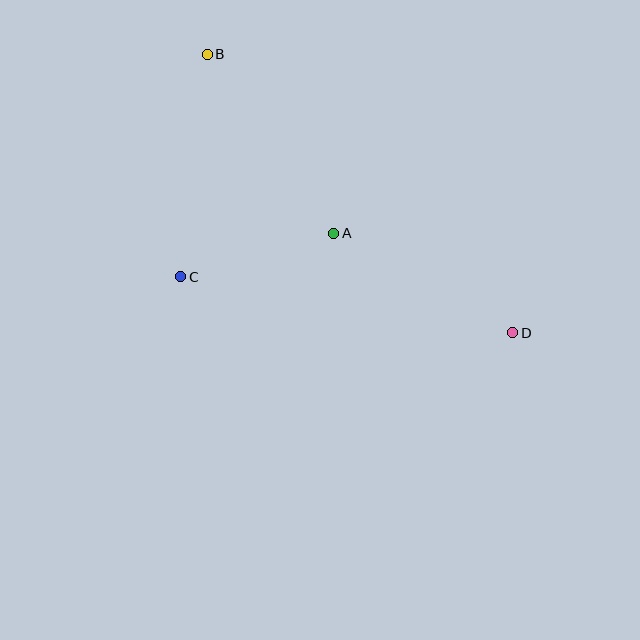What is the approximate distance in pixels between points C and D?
The distance between C and D is approximately 337 pixels.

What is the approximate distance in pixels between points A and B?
The distance between A and B is approximately 219 pixels.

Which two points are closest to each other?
Points A and C are closest to each other.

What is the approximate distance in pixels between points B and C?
The distance between B and C is approximately 224 pixels.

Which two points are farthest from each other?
Points B and D are farthest from each other.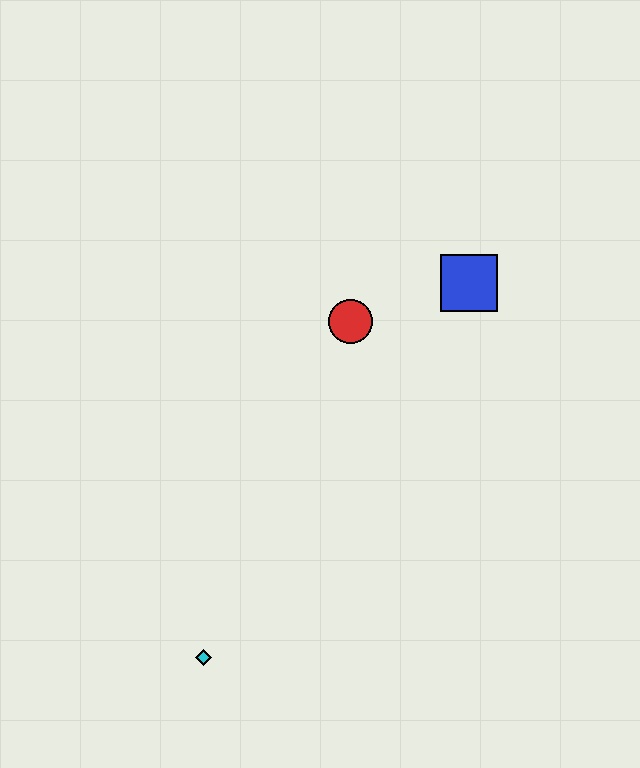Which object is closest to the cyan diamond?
The red circle is closest to the cyan diamond.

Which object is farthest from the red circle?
The cyan diamond is farthest from the red circle.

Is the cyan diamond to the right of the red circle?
No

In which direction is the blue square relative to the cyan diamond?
The blue square is above the cyan diamond.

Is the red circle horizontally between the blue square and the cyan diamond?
Yes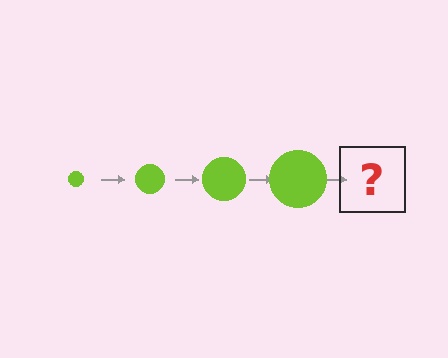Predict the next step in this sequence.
The next step is a lime circle, larger than the previous one.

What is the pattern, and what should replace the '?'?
The pattern is that the circle gets progressively larger each step. The '?' should be a lime circle, larger than the previous one.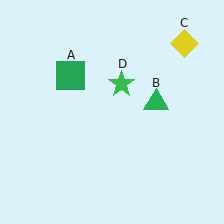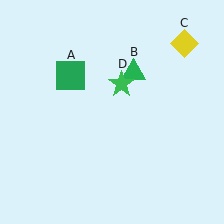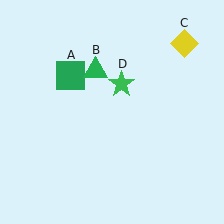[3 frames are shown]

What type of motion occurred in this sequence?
The green triangle (object B) rotated counterclockwise around the center of the scene.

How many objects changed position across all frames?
1 object changed position: green triangle (object B).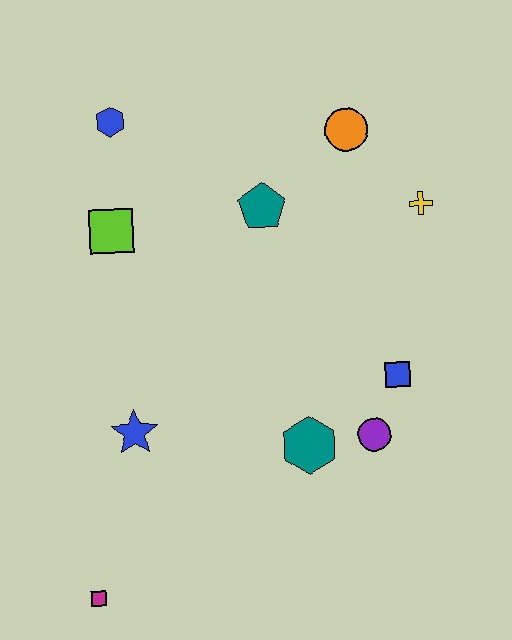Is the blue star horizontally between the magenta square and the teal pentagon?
Yes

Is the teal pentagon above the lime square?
Yes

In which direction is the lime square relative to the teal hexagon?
The lime square is above the teal hexagon.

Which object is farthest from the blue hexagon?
The magenta square is farthest from the blue hexagon.